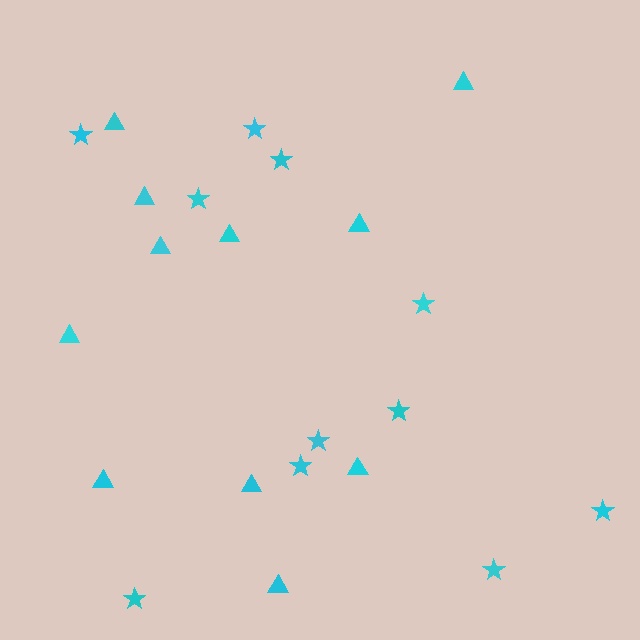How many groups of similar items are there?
There are 2 groups: one group of stars (11) and one group of triangles (11).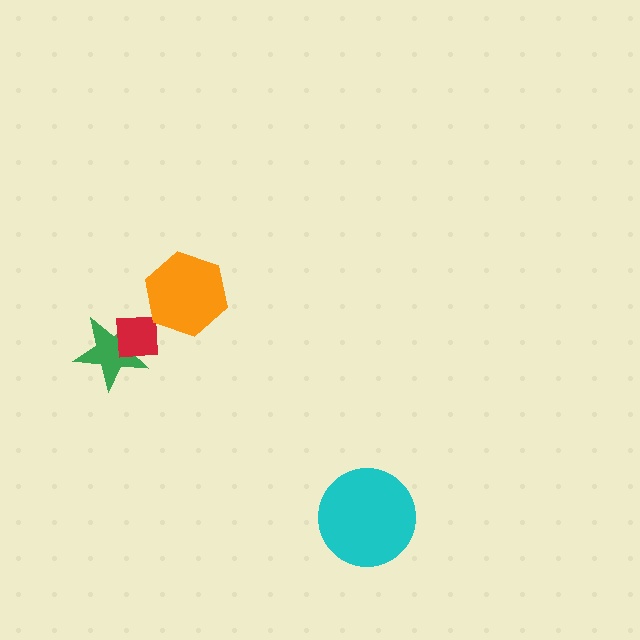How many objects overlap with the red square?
1 object overlaps with the red square.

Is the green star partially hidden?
Yes, it is partially covered by another shape.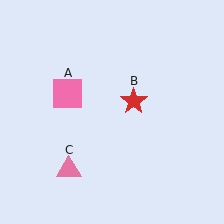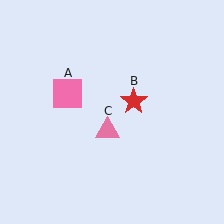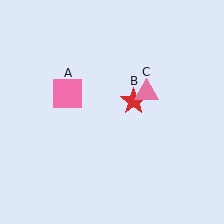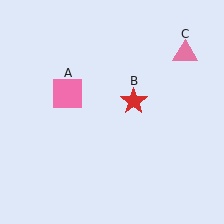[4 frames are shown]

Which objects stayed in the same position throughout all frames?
Pink square (object A) and red star (object B) remained stationary.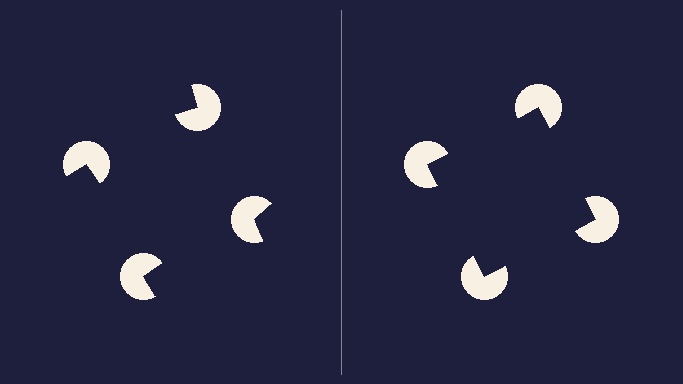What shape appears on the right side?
An illusory square.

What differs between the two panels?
The pac-man discs are positioned identically on both sides; only the wedge orientations differ. On the right they align to a square; on the left they are misaligned.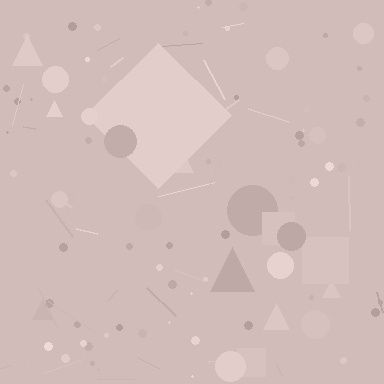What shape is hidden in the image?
A diamond is hidden in the image.